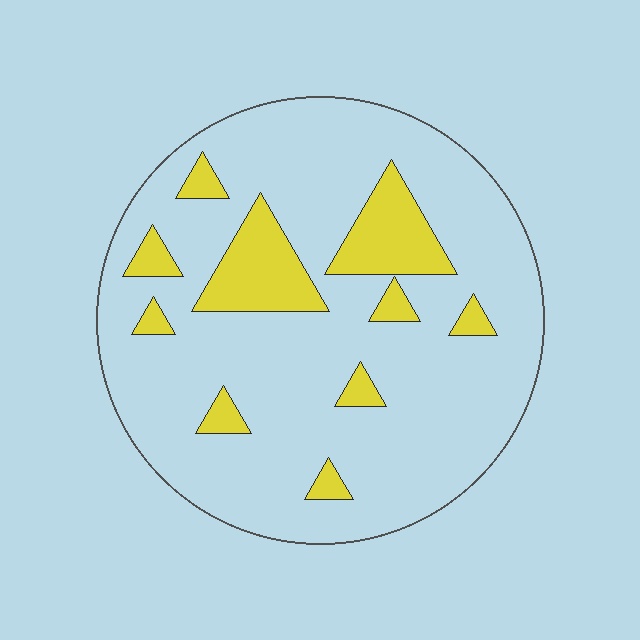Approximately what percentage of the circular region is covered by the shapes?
Approximately 15%.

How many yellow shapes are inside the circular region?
10.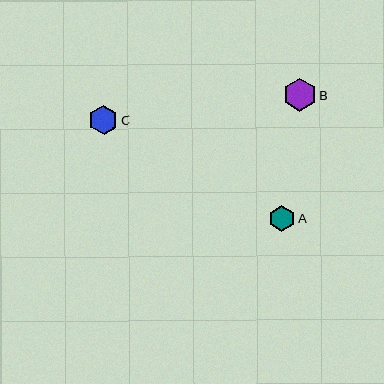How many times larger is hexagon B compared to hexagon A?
Hexagon B is approximately 1.3 times the size of hexagon A.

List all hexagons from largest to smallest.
From largest to smallest: B, C, A.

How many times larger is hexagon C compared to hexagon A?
Hexagon C is approximately 1.1 times the size of hexagon A.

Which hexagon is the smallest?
Hexagon A is the smallest with a size of approximately 26 pixels.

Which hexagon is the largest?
Hexagon B is the largest with a size of approximately 33 pixels.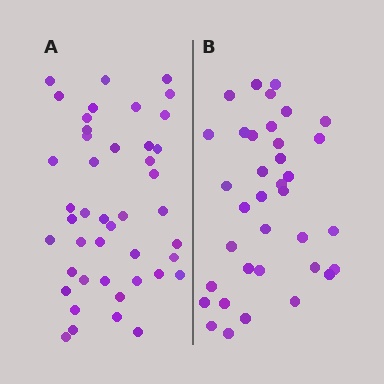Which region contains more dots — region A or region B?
Region A (the left region) has more dots.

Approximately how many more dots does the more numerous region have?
Region A has roughly 8 or so more dots than region B.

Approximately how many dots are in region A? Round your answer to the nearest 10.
About 40 dots. (The exact count is 44, which rounds to 40.)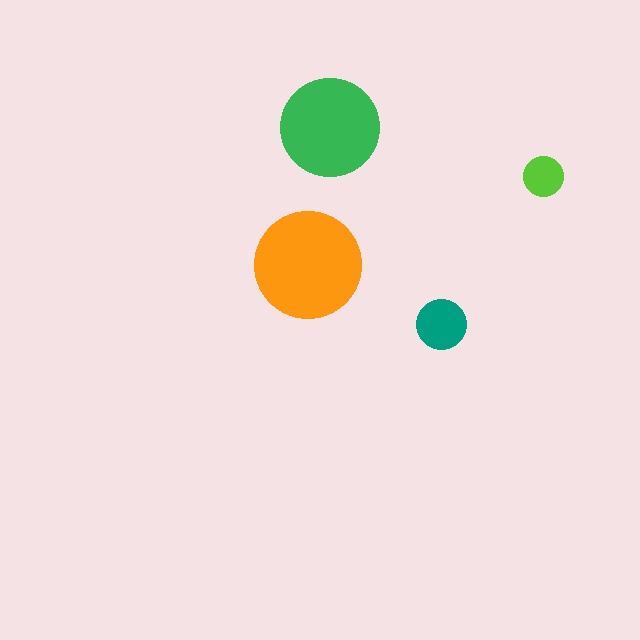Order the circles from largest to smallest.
the orange one, the green one, the teal one, the lime one.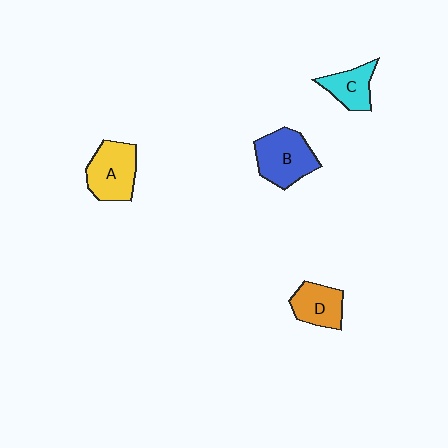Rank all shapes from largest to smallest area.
From largest to smallest: B (blue), A (yellow), D (orange), C (cyan).